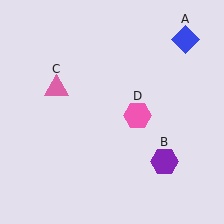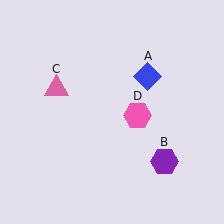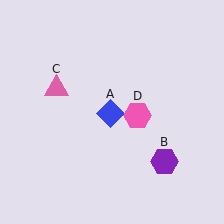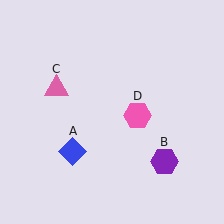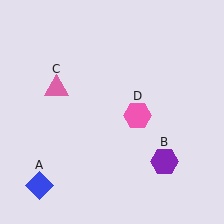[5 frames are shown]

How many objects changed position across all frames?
1 object changed position: blue diamond (object A).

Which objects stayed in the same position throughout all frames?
Purple hexagon (object B) and pink triangle (object C) and pink hexagon (object D) remained stationary.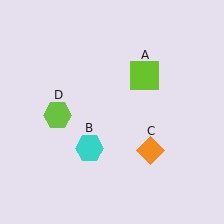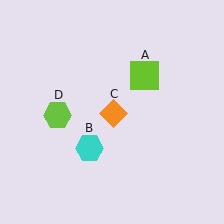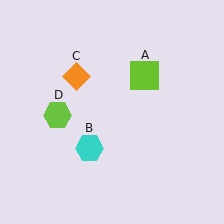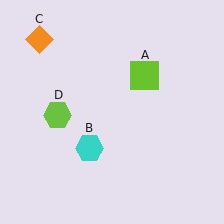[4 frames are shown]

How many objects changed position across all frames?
1 object changed position: orange diamond (object C).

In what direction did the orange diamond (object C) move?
The orange diamond (object C) moved up and to the left.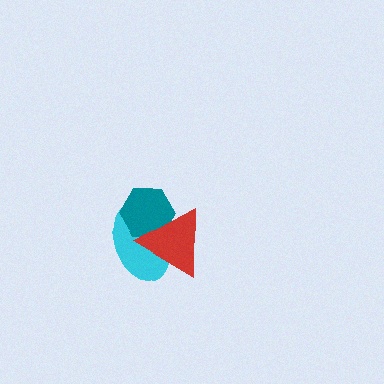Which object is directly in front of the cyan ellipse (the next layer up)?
The teal hexagon is directly in front of the cyan ellipse.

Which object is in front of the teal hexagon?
The red triangle is in front of the teal hexagon.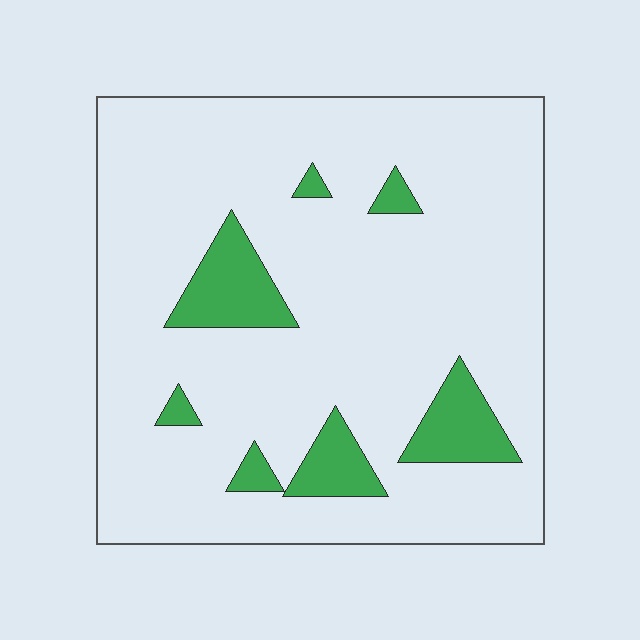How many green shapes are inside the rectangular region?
7.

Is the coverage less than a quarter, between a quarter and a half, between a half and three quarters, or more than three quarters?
Less than a quarter.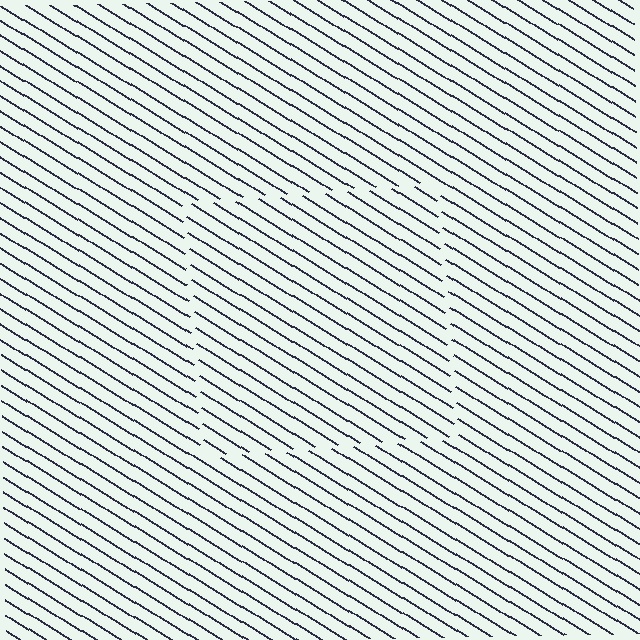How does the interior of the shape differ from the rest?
The interior of the shape contains the same grating, shifted by half a period — the contour is defined by the phase discontinuity where line-ends from the inner and outer gratings abut.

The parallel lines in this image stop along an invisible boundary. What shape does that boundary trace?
An illusory square. The interior of the shape contains the same grating, shifted by half a period — the contour is defined by the phase discontinuity where line-ends from the inner and outer gratings abut.